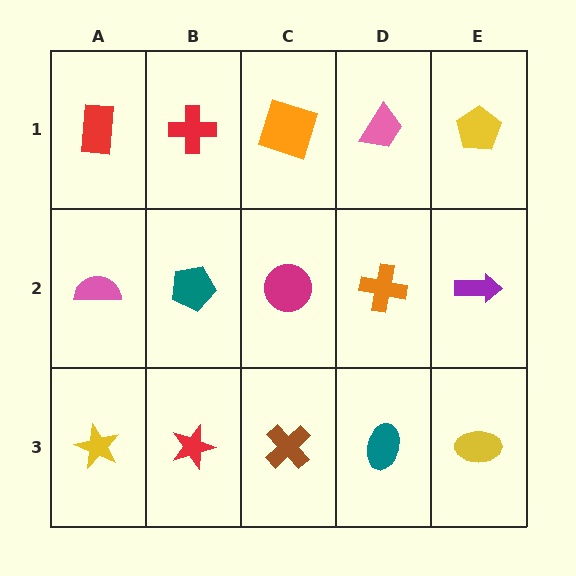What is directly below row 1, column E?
A purple arrow.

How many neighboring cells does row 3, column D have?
3.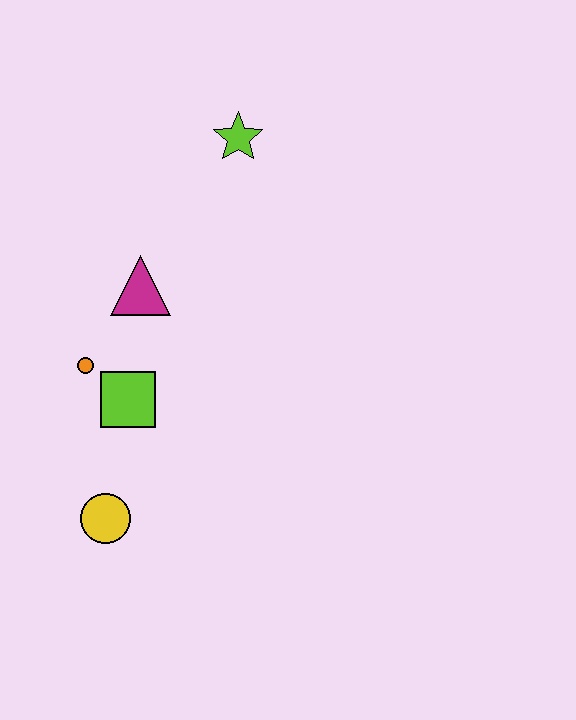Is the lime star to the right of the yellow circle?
Yes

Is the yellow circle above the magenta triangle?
No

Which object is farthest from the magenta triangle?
The yellow circle is farthest from the magenta triangle.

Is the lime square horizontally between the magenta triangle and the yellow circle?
Yes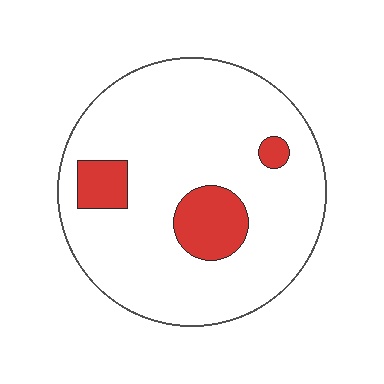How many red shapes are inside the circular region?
3.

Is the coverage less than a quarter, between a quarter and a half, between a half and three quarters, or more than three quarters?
Less than a quarter.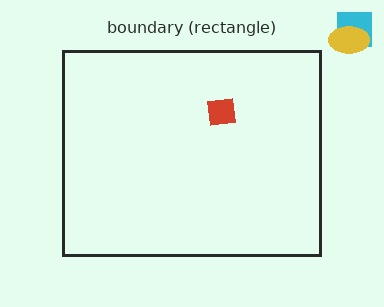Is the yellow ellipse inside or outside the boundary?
Outside.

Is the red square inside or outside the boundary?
Inside.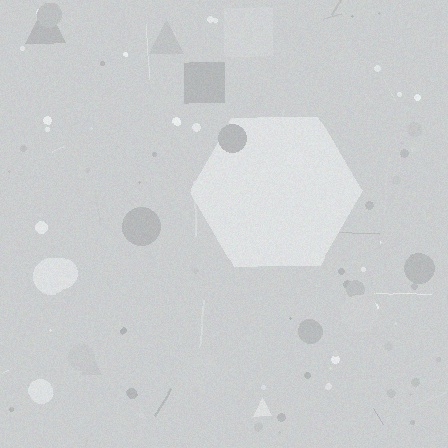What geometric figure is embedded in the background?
A hexagon is embedded in the background.